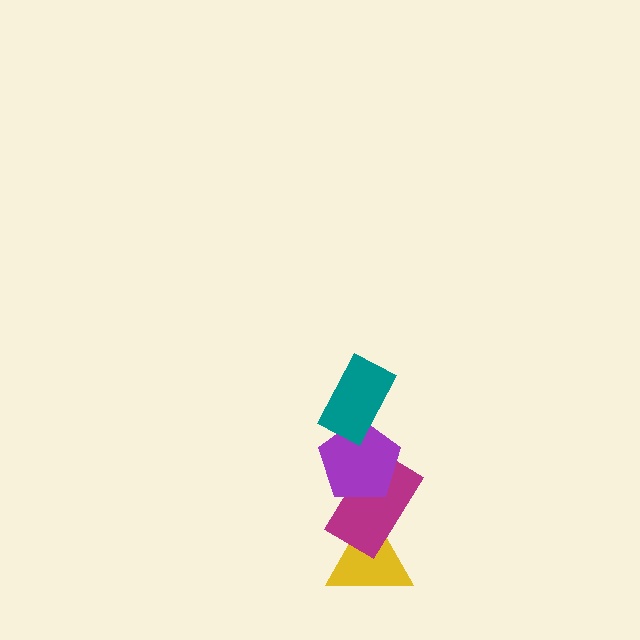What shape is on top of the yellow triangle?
The magenta rectangle is on top of the yellow triangle.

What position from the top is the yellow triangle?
The yellow triangle is 4th from the top.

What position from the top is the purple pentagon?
The purple pentagon is 2nd from the top.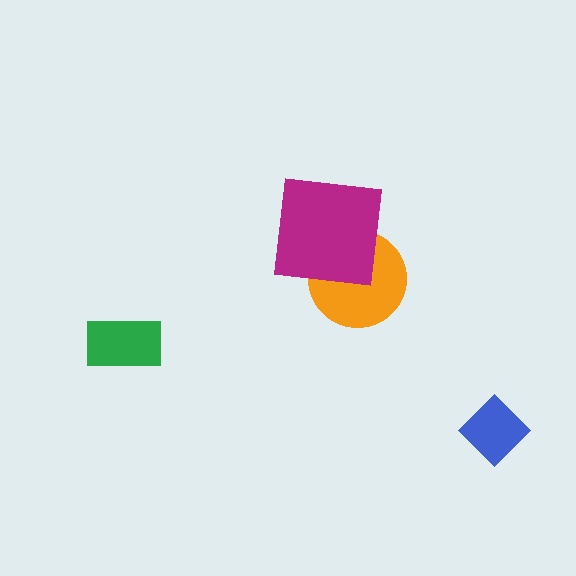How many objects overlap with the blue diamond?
0 objects overlap with the blue diamond.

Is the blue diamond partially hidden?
No, no other shape covers it.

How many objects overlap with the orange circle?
1 object overlaps with the orange circle.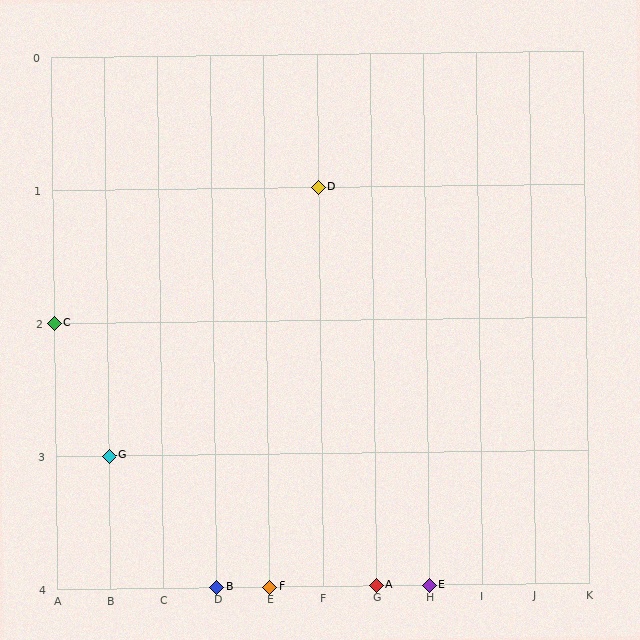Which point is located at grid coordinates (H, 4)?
Point E is at (H, 4).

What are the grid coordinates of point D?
Point D is at grid coordinates (F, 1).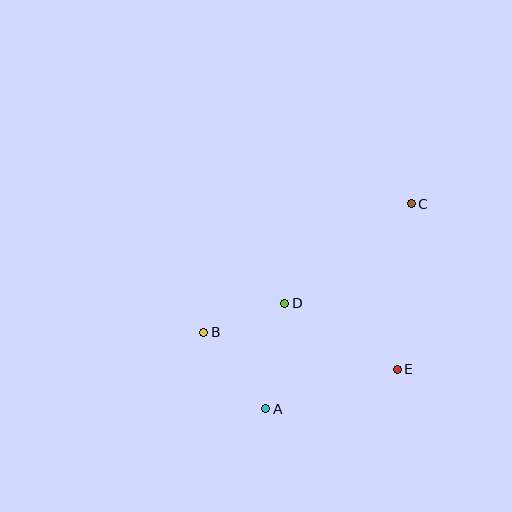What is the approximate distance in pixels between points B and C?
The distance between B and C is approximately 244 pixels.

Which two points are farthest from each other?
Points A and C are farthest from each other.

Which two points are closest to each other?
Points B and D are closest to each other.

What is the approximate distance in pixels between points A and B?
The distance between A and B is approximately 99 pixels.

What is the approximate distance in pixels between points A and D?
The distance between A and D is approximately 107 pixels.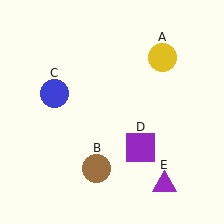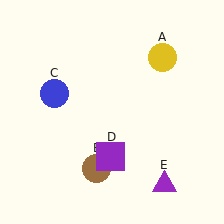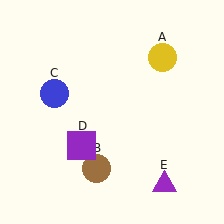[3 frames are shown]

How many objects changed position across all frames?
1 object changed position: purple square (object D).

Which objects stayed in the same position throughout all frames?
Yellow circle (object A) and brown circle (object B) and blue circle (object C) and purple triangle (object E) remained stationary.